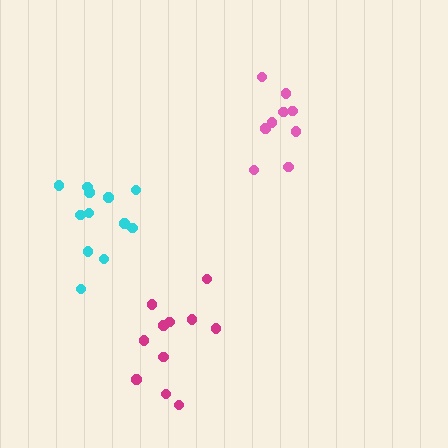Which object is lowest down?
The magenta cluster is bottommost.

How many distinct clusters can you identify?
There are 3 distinct clusters.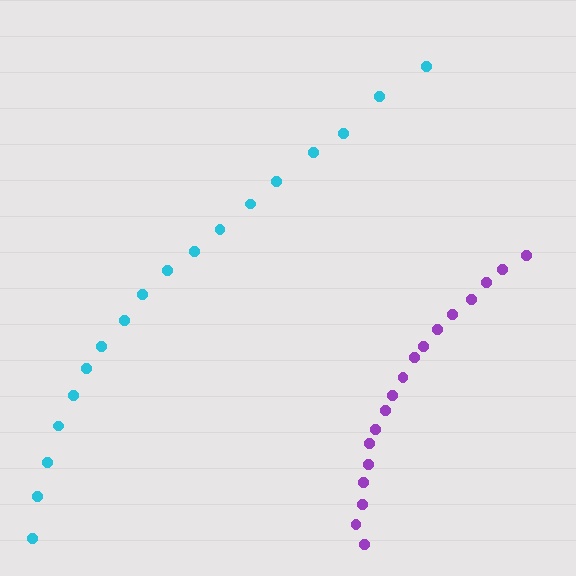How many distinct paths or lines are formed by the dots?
There are 2 distinct paths.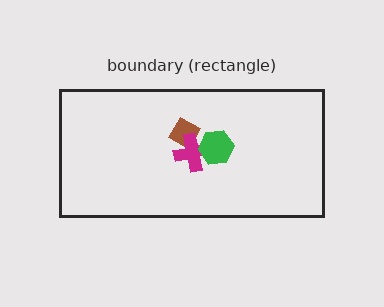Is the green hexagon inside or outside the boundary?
Inside.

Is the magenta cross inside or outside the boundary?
Inside.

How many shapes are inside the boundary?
3 inside, 0 outside.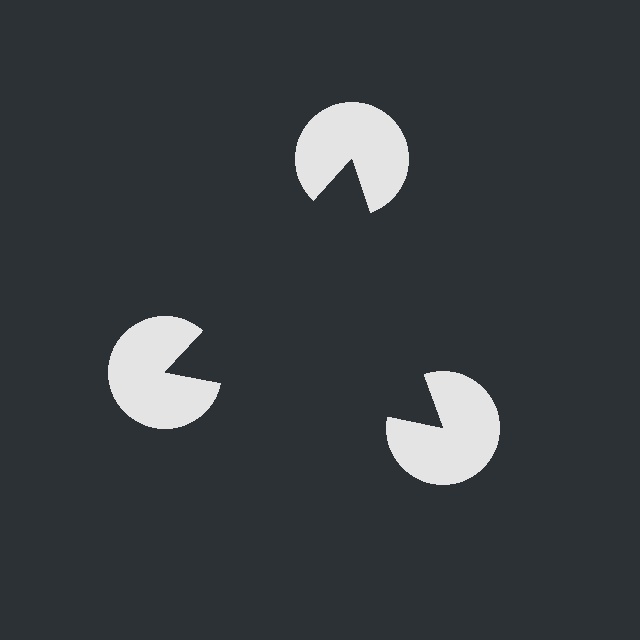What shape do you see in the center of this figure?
An illusory triangle — its edges are inferred from the aligned wedge cuts in the pac-man discs, not physically drawn.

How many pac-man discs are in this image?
There are 3 — one at each vertex of the illusory triangle.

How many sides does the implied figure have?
3 sides.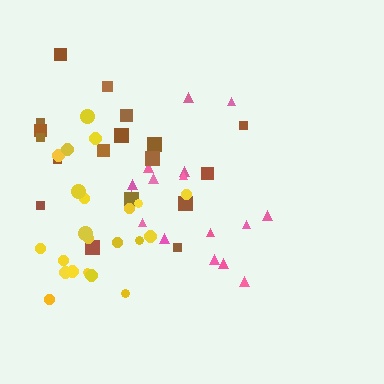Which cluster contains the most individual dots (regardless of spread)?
Yellow (22).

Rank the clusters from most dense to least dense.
yellow, brown, pink.